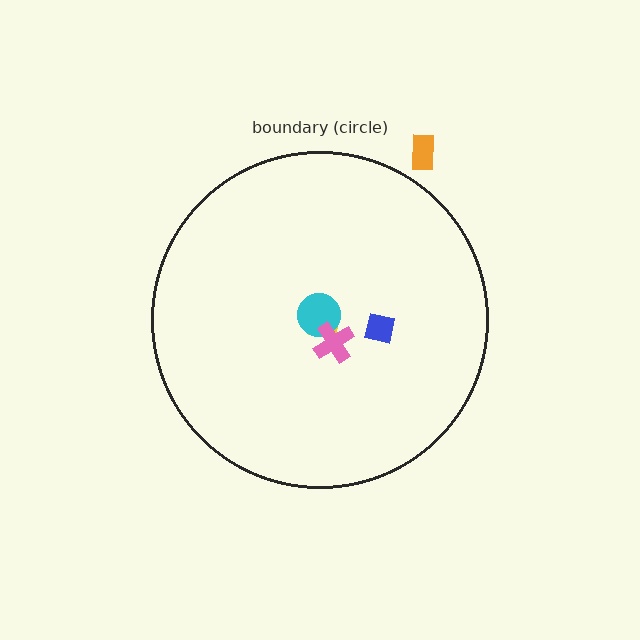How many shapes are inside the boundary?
4 inside, 1 outside.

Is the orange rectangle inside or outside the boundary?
Outside.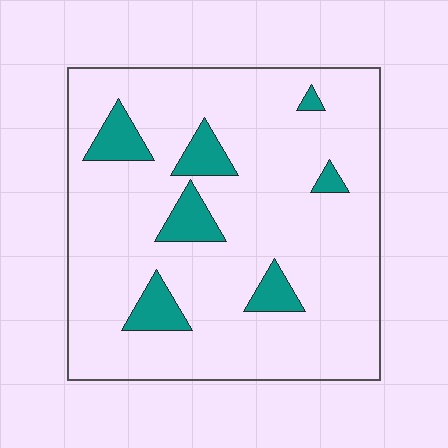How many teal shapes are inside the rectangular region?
7.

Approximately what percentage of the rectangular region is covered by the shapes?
Approximately 10%.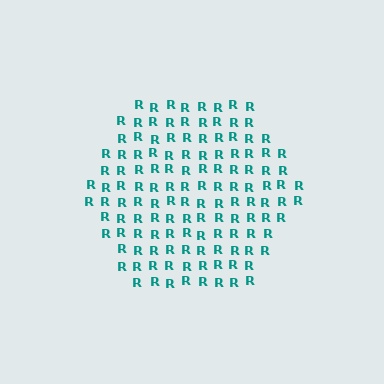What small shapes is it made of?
It is made of small letter R's.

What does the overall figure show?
The overall figure shows a hexagon.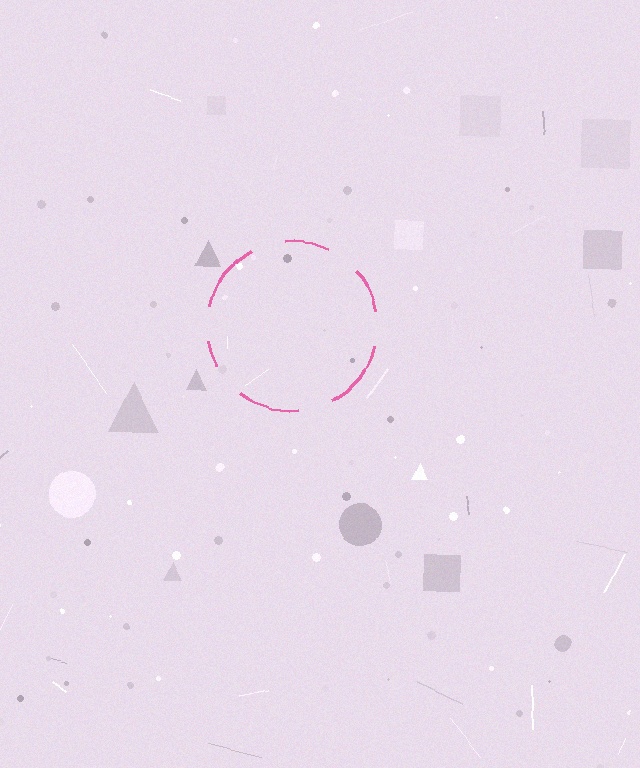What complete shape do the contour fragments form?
The contour fragments form a circle.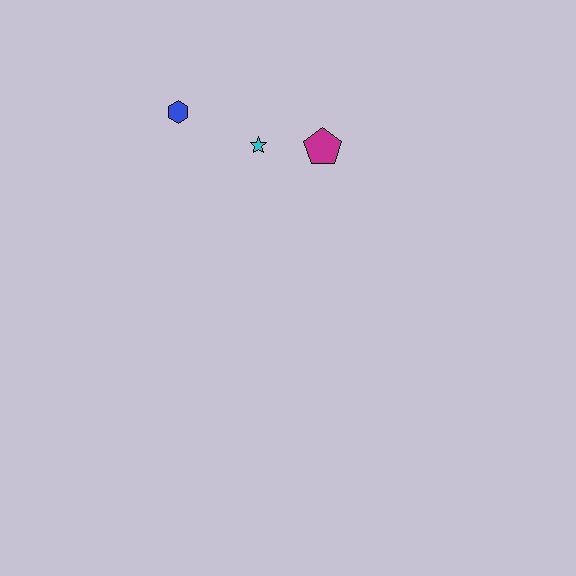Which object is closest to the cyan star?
The magenta pentagon is closest to the cyan star.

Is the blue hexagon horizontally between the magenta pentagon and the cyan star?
No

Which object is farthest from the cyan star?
The blue hexagon is farthest from the cyan star.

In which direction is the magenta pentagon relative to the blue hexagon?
The magenta pentagon is to the right of the blue hexagon.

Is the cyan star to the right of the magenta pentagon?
No